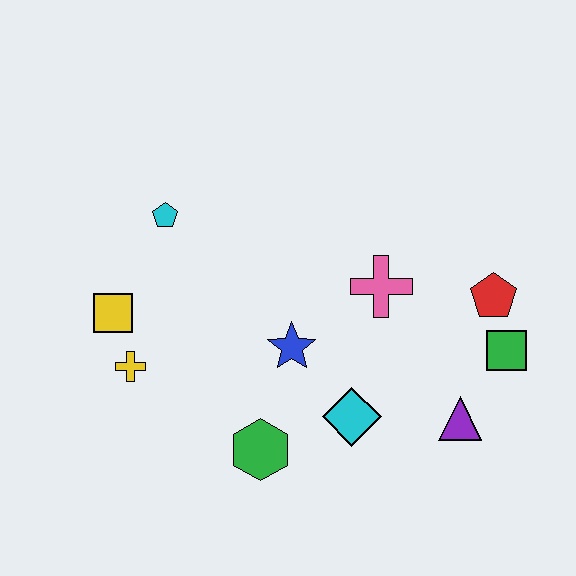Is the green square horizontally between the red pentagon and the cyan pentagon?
No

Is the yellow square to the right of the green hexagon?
No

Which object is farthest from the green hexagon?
The red pentagon is farthest from the green hexagon.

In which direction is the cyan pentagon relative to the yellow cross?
The cyan pentagon is above the yellow cross.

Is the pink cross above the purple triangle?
Yes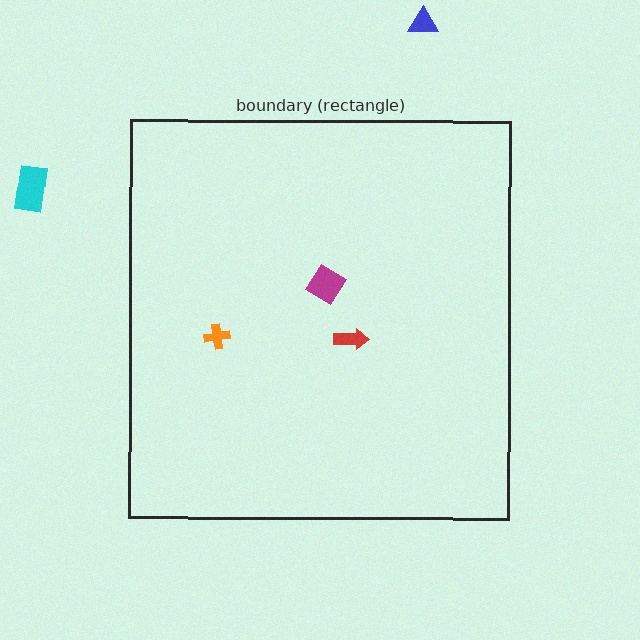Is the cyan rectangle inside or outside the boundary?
Outside.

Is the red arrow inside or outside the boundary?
Inside.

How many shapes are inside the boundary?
3 inside, 2 outside.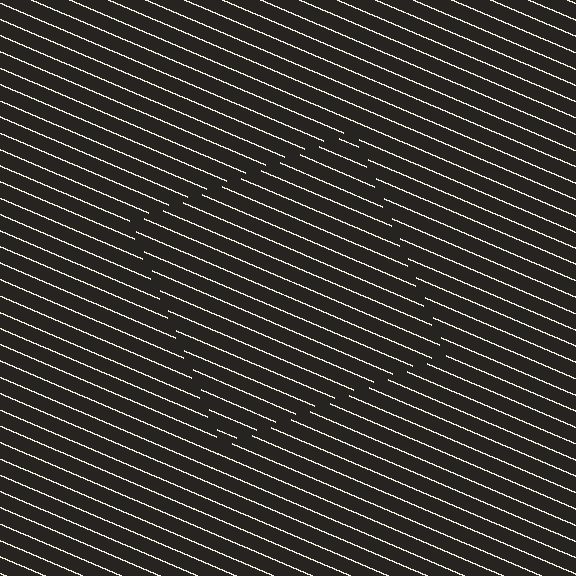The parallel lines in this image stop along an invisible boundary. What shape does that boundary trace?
An illusory square. The interior of the shape contains the same grating, shifted by half a period — the contour is defined by the phase discontinuity where line-ends from the inner and outer gratings abut.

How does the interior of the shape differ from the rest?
The interior of the shape contains the same grating, shifted by half a period — the contour is defined by the phase discontinuity where line-ends from the inner and outer gratings abut.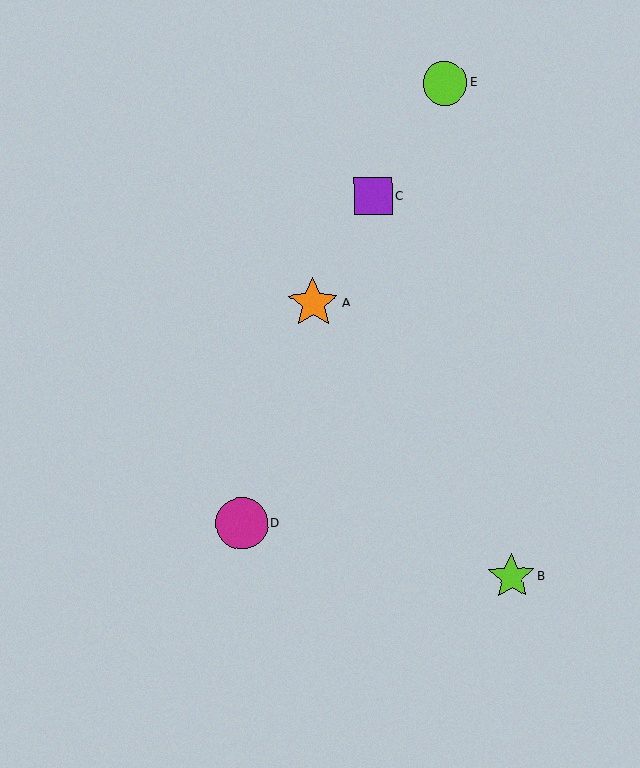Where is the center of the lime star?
The center of the lime star is at (511, 577).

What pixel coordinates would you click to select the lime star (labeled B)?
Click at (511, 577) to select the lime star B.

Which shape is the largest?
The magenta circle (labeled D) is the largest.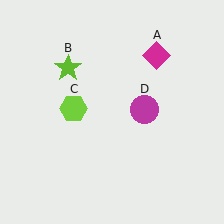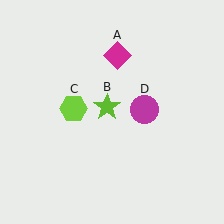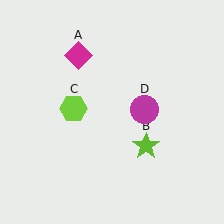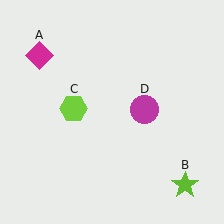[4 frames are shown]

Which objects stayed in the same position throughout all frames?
Lime hexagon (object C) and magenta circle (object D) remained stationary.